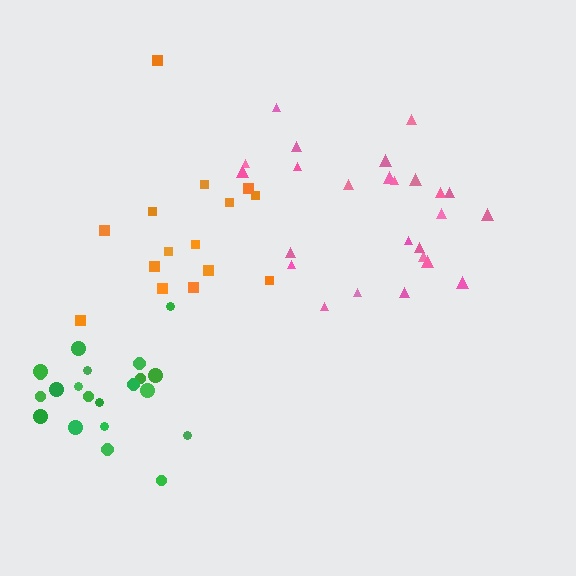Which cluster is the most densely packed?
Green.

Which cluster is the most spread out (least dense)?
Orange.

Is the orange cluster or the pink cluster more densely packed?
Pink.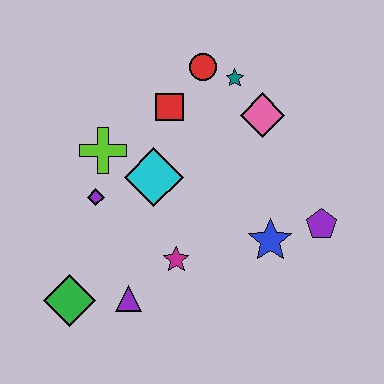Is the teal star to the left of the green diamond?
No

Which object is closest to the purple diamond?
The lime cross is closest to the purple diamond.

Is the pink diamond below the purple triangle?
No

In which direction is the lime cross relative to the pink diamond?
The lime cross is to the left of the pink diamond.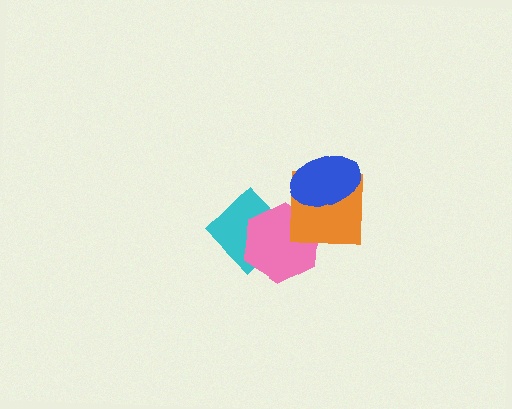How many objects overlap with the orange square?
2 objects overlap with the orange square.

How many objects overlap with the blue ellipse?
1 object overlaps with the blue ellipse.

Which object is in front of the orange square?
The blue ellipse is in front of the orange square.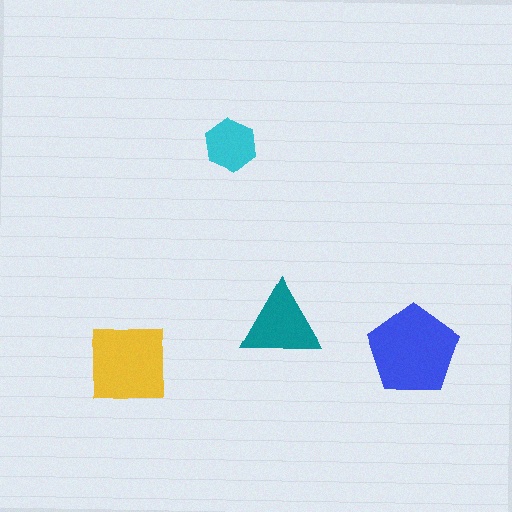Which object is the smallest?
The cyan hexagon.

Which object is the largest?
The blue pentagon.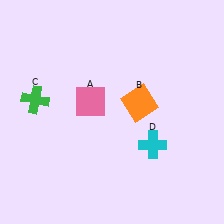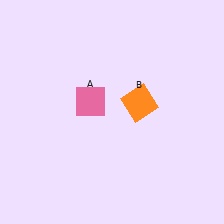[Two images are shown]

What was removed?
The green cross (C), the cyan cross (D) were removed in Image 2.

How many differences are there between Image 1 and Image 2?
There are 2 differences between the two images.